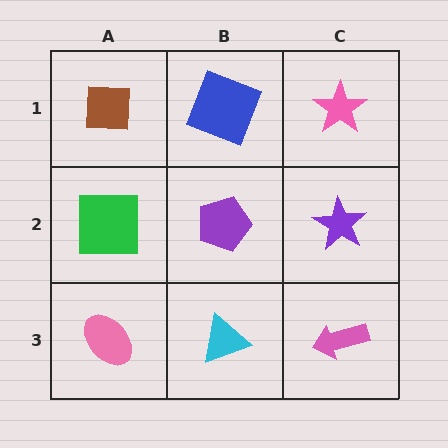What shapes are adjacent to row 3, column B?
A purple pentagon (row 2, column B), a pink ellipse (row 3, column A), a pink arrow (row 3, column C).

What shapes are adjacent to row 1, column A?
A green square (row 2, column A), a blue square (row 1, column B).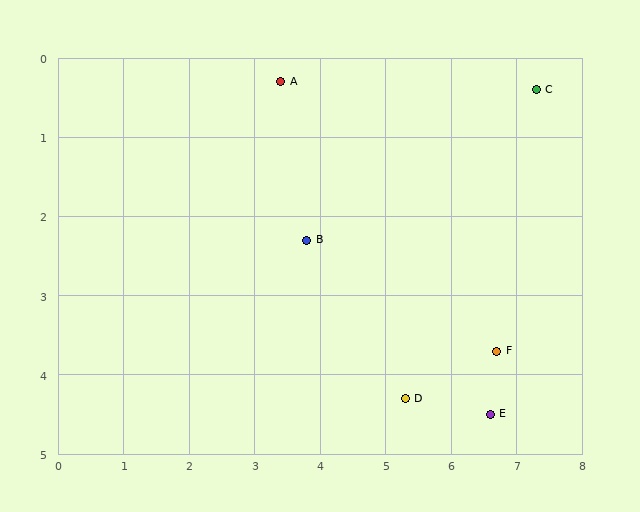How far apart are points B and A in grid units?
Points B and A are about 2.0 grid units apart.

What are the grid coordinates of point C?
Point C is at approximately (7.3, 0.4).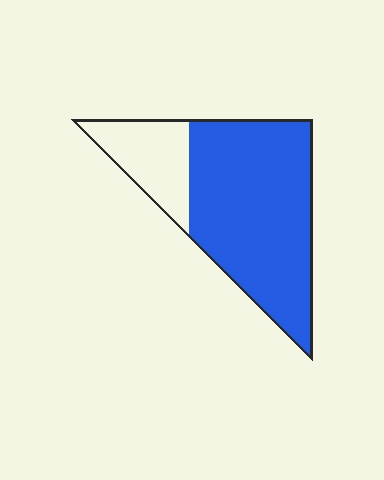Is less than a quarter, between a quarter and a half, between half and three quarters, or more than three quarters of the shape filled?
More than three quarters.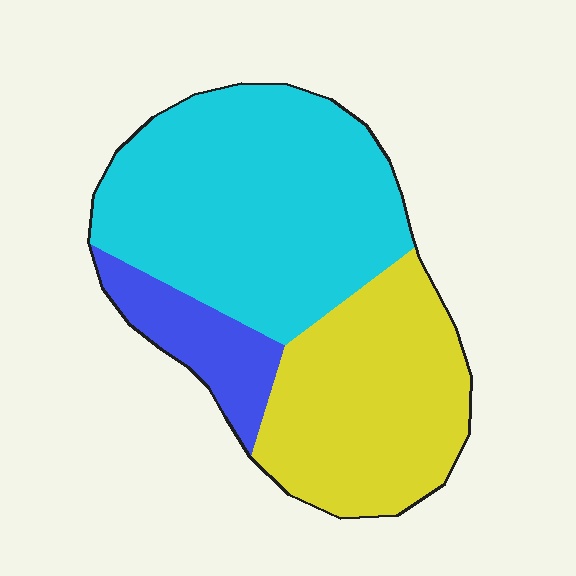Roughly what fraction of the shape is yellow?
Yellow covers about 35% of the shape.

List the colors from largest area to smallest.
From largest to smallest: cyan, yellow, blue.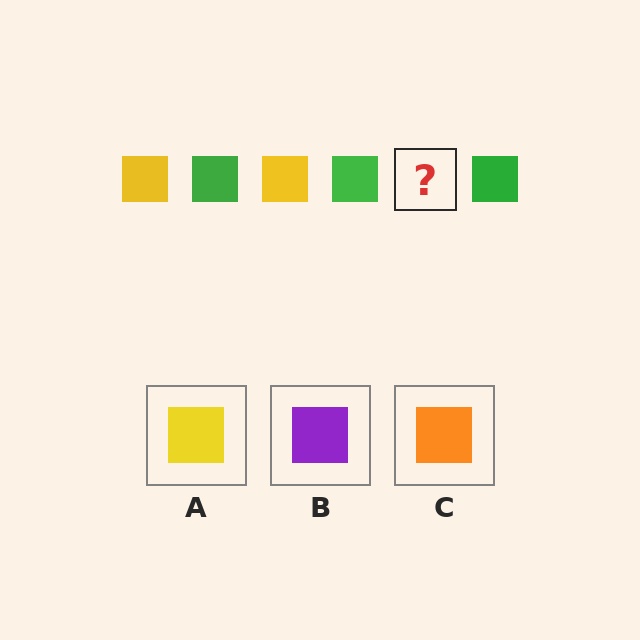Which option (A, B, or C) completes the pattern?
A.